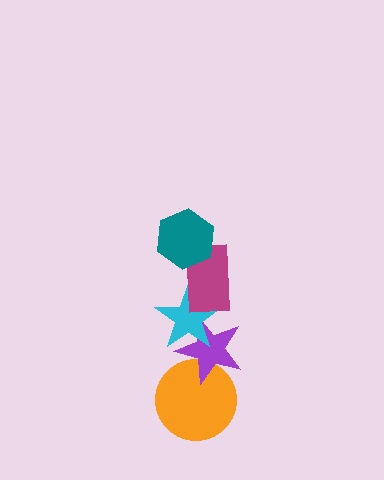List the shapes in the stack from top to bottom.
From top to bottom: the teal hexagon, the magenta rectangle, the cyan star, the purple star, the orange circle.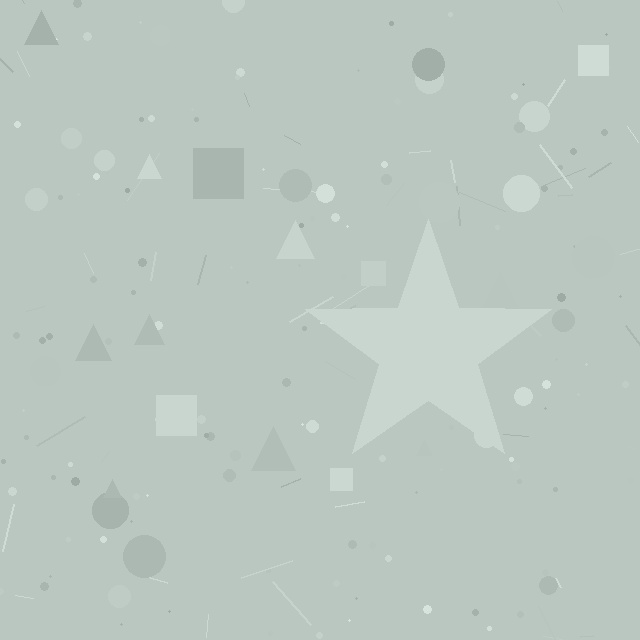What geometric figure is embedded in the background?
A star is embedded in the background.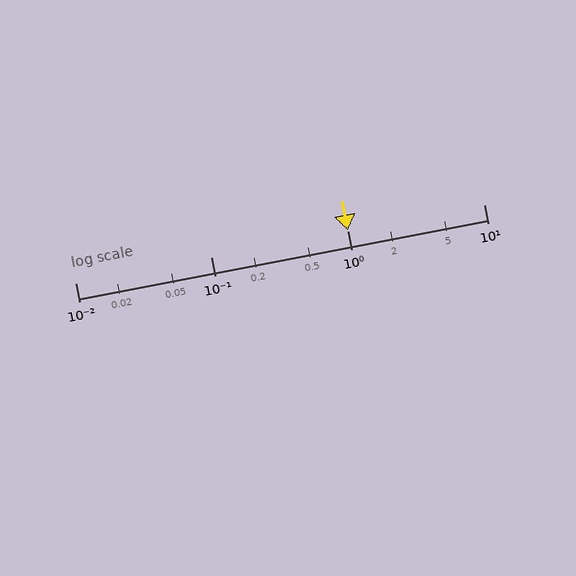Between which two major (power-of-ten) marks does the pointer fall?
The pointer is between 1 and 10.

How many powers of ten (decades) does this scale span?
The scale spans 3 decades, from 0.01 to 10.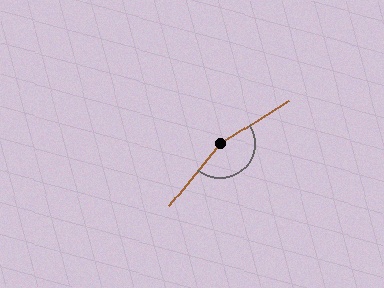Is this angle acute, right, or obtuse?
It is obtuse.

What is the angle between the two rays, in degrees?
Approximately 161 degrees.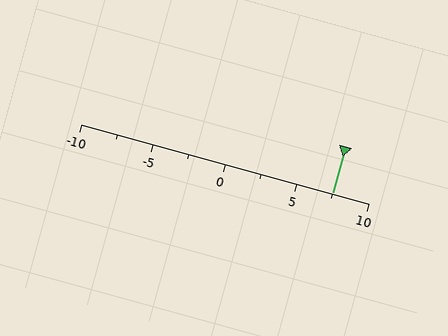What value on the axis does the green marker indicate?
The marker indicates approximately 7.5.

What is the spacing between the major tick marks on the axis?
The major ticks are spaced 5 apart.